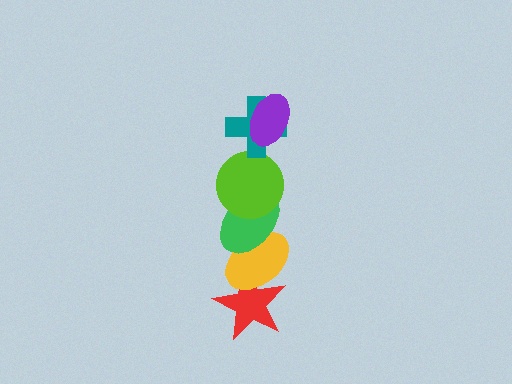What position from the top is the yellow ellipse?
The yellow ellipse is 5th from the top.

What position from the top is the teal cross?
The teal cross is 2nd from the top.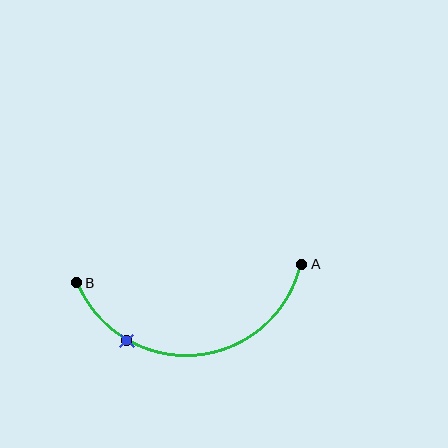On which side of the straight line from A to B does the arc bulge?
The arc bulges below the straight line connecting A and B.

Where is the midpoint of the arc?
The arc midpoint is the point on the curve farthest from the straight line joining A and B. It sits below that line.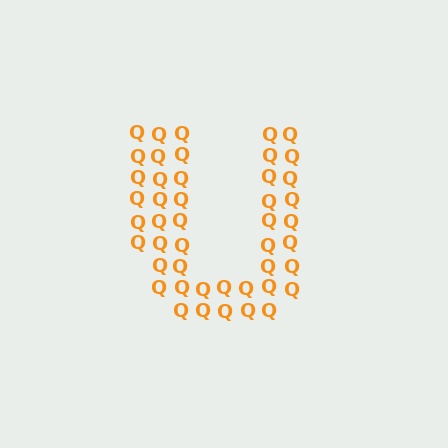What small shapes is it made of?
It is made of small letter Q's.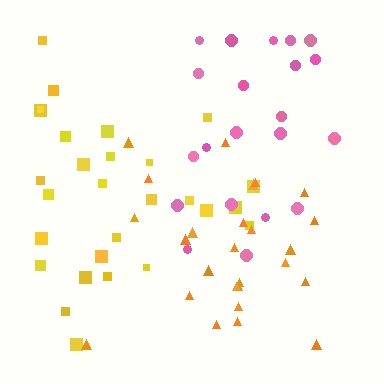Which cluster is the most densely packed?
Orange.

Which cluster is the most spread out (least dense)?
Yellow.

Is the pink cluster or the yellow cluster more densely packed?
Pink.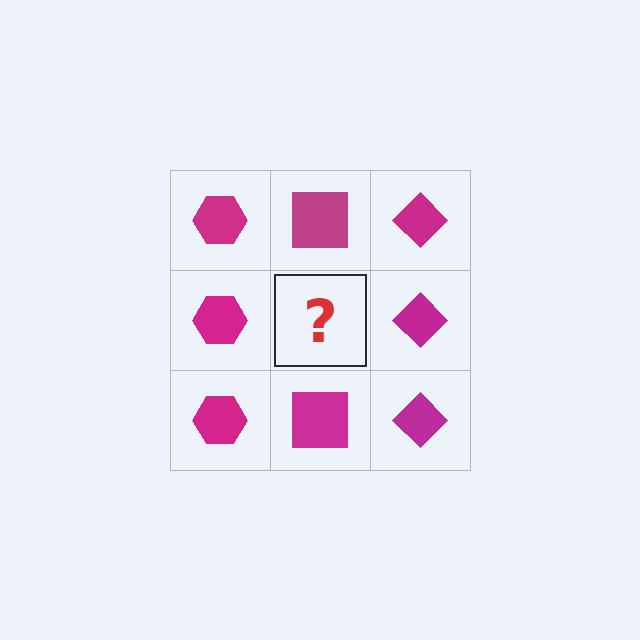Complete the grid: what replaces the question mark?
The question mark should be replaced with a magenta square.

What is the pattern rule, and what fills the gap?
The rule is that each column has a consistent shape. The gap should be filled with a magenta square.